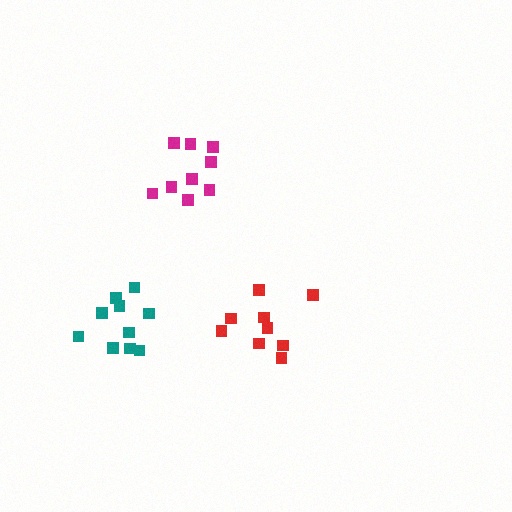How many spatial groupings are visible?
There are 3 spatial groupings.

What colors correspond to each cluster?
The clusters are colored: red, magenta, teal.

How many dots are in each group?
Group 1: 9 dots, Group 2: 9 dots, Group 3: 10 dots (28 total).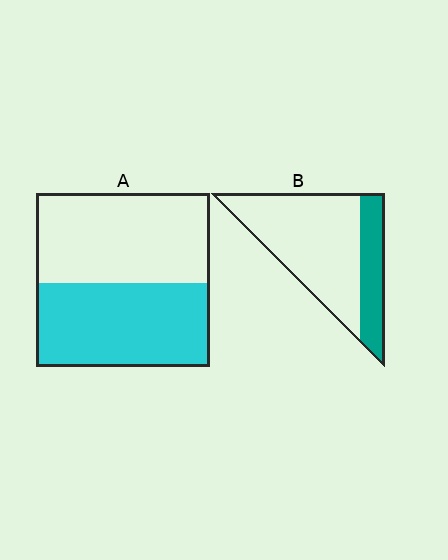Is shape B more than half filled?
No.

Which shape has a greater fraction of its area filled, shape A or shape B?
Shape A.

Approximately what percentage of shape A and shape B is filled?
A is approximately 50% and B is approximately 25%.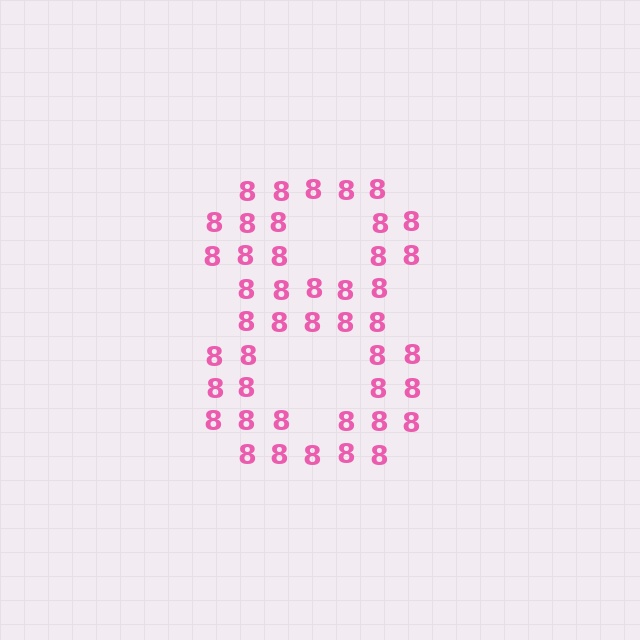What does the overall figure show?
The overall figure shows the digit 8.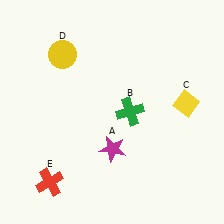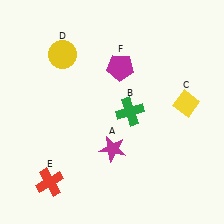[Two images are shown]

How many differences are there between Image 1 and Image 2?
There is 1 difference between the two images.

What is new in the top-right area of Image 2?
A magenta pentagon (F) was added in the top-right area of Image 2.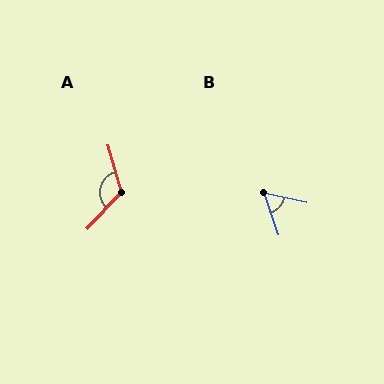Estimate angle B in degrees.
Approximately 60 degrees.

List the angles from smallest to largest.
B (60°), A (120°).